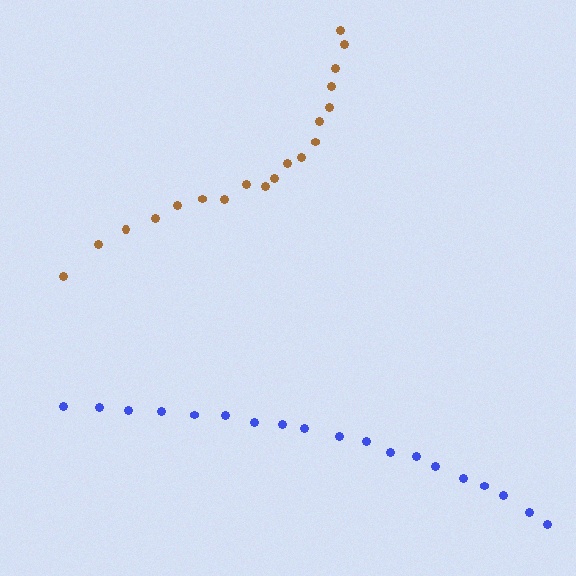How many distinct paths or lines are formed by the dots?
There are 2 distinct paths.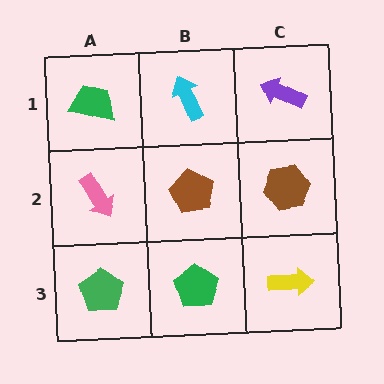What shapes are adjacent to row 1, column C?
A brown hexagon (row 2, column C), a cyan arrow (row 1, column B).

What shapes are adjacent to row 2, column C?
A purple arrow (row 1, column C), a yellow arrow (row 3, column C), a brown pentagon (row 2, column B).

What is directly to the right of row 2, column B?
A brown hexagon.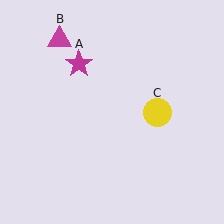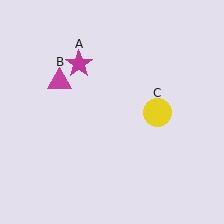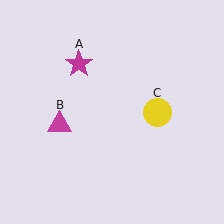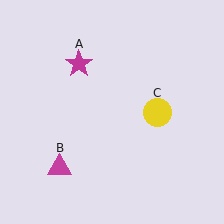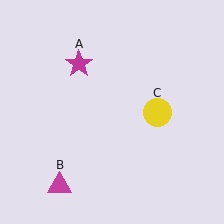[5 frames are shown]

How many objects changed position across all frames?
1 object changed position: magenta triangle (object B).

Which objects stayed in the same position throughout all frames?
Magenta star (object A) and yellow circle (object C) remained stationary.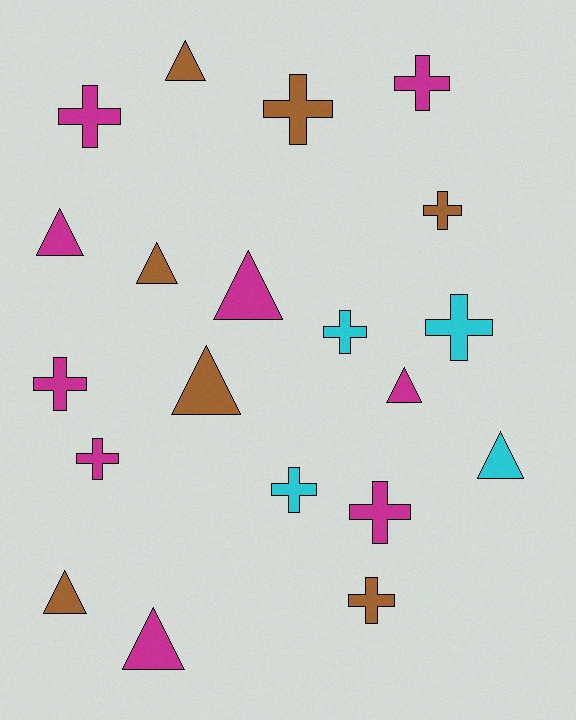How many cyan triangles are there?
There is 1 cyan triangle.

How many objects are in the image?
There are 20 objects.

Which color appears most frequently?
Magenta, with 9 objects.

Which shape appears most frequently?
Cross, with 11 objects.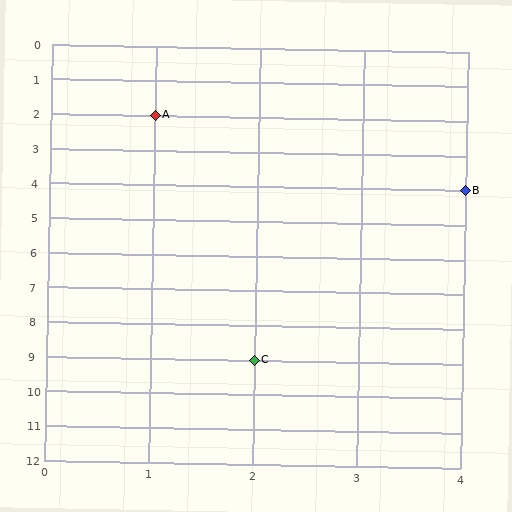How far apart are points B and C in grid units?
Points B and C are 2 columns and 5 rows apart (about 5.4 grid units diagonally).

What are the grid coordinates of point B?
Point B is at grid coordinates (4, 4).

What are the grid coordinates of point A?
Point A is at grid coordinates (1, 2).